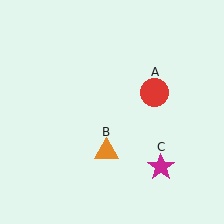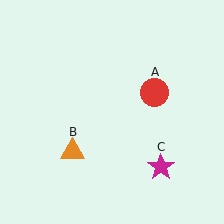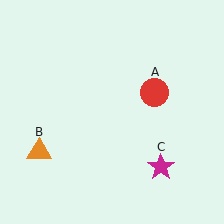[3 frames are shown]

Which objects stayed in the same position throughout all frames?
Red circle (object A) and magenta star (object C) remained stationary.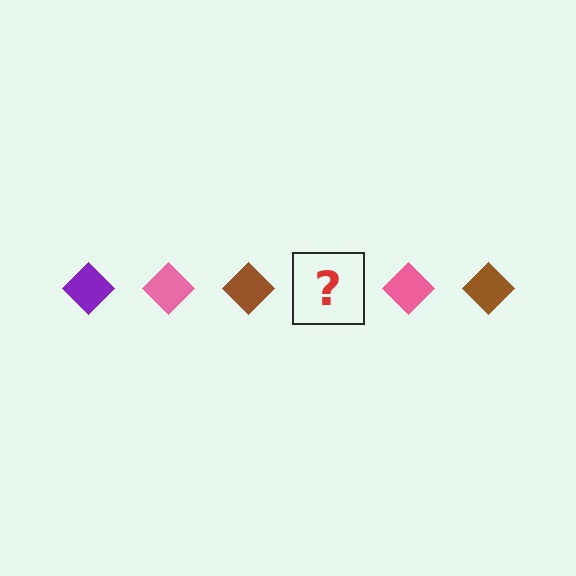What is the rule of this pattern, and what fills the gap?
The rule is that the pattern cycles through purple, pink, brown diamonds. The gap should be filled with a purple diamond.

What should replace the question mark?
The question mark should be replaced with a purple diamond.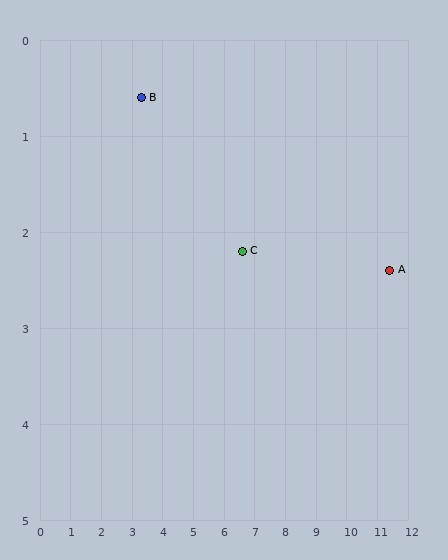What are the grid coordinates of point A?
Point A is at approximately (11.4, 2.4).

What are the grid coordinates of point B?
Point B is at approximately (3.3, 0.6).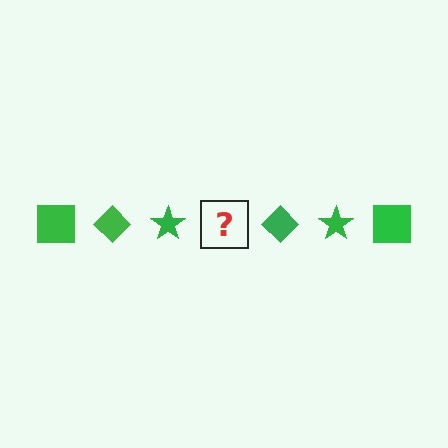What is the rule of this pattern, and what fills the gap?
The rule is that the pattern cycles through square, diamond, star shapes in green. The gap should be filled with a green square.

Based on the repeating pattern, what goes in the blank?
The blank should be a green square.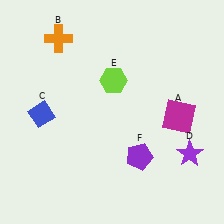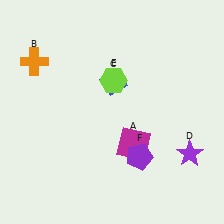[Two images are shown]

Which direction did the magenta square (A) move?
The magenta square (A) moved left.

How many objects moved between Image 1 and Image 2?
3 objects moved between the two images.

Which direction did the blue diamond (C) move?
The blue diamond (C) moved right.